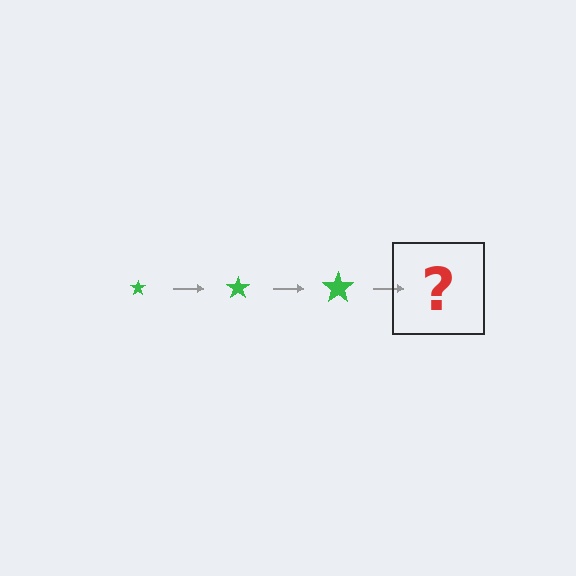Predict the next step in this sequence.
The next step is a green star, larger than the previous one.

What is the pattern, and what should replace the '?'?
The pattern is that the star gets progressively larger each step. The '?' should be a green star, larger than the previous one.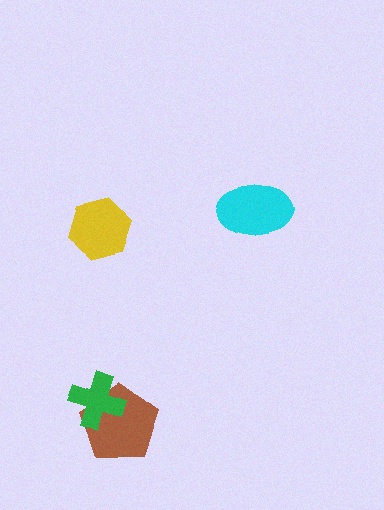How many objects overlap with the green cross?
1 object overlaps with the green cross.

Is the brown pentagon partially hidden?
Yes, it is partially covered by another shape.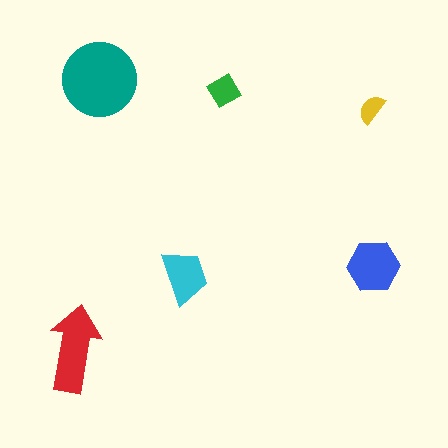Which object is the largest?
The teal circle.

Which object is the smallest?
The yellow semicircle.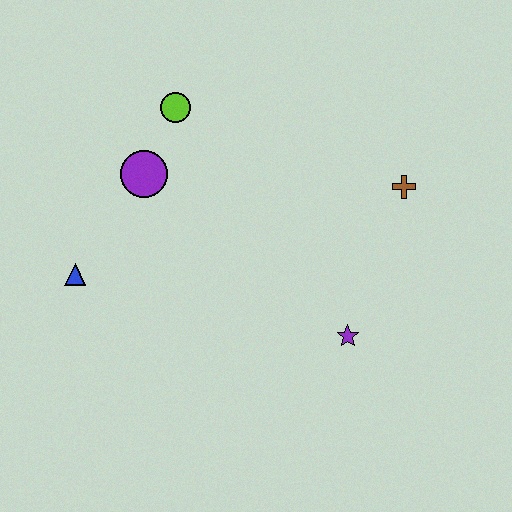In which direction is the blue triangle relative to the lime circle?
The blue triangle is below the lime circle.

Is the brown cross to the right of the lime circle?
Yes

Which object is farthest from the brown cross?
The blue triangle is farthest from the brown cross.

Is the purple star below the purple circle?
Yes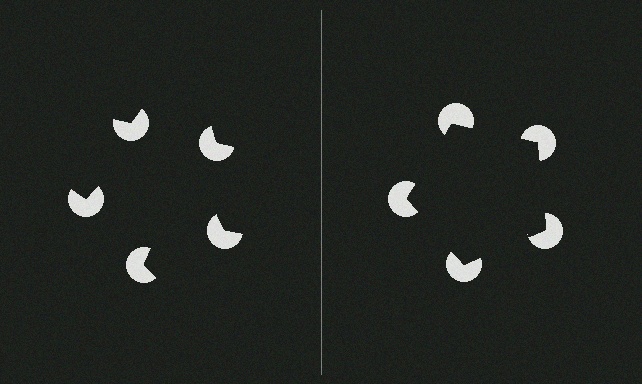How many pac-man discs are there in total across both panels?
10 — 5 on each side.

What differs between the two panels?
The pac-man discs are positioned identically on both sides; only the wedge orientations differ. On the right they align to a pentagon; on the left they are misaligned.